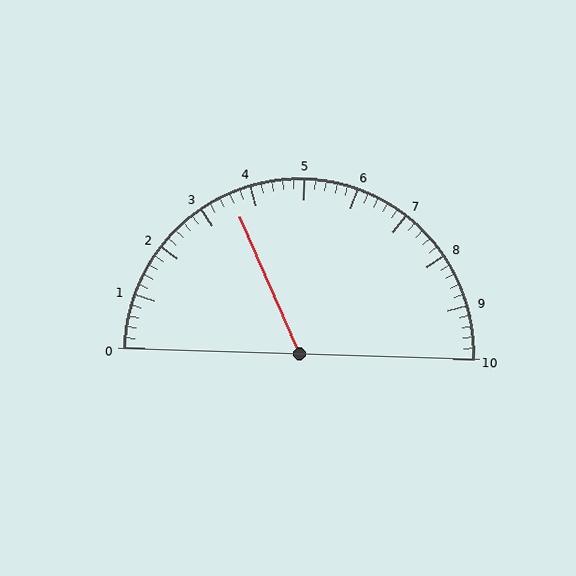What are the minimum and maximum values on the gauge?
The gauge ranges from 0 to 10.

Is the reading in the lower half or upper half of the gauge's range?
The reading is in the lower half of the range (0 to 10).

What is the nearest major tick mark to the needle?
The nearest major tick mark is 4.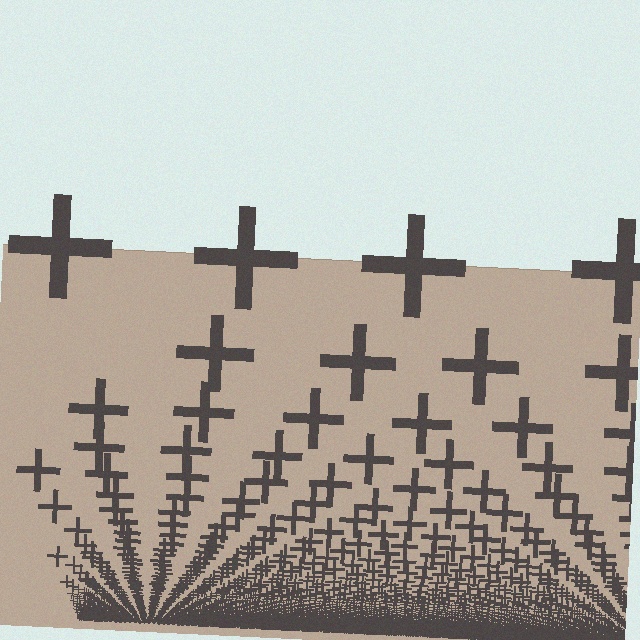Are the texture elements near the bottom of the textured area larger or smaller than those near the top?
Smaller. The gradient is inverted — elements near the bottom are smaller and denser.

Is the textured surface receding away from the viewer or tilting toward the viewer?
The surface appears to tilt toward the viewer. Texture elements get larger and sparser toward the top.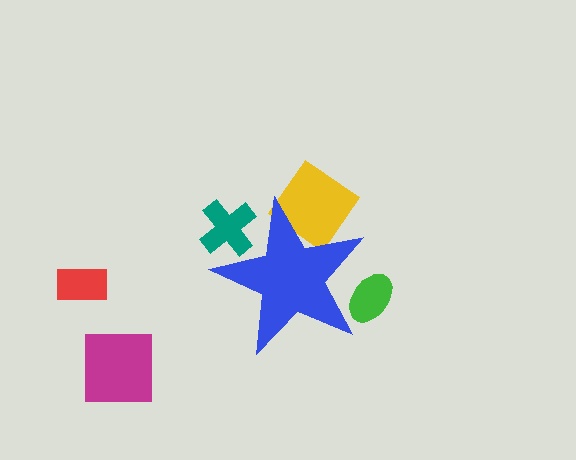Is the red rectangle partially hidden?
No, the red rectangle is fully visible.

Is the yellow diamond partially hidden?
Yes, the yellow diamond is partially hidden behind the blue star.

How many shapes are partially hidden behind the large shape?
3 shapes are partially hidden.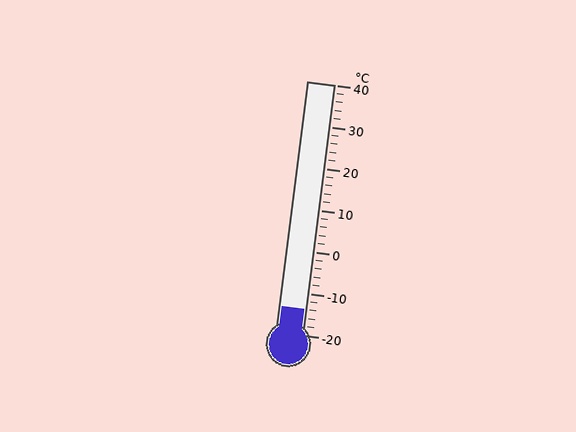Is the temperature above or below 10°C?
The temperature is below 10°C.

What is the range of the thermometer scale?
The thermometer scale ranges from -20°C to 40°C.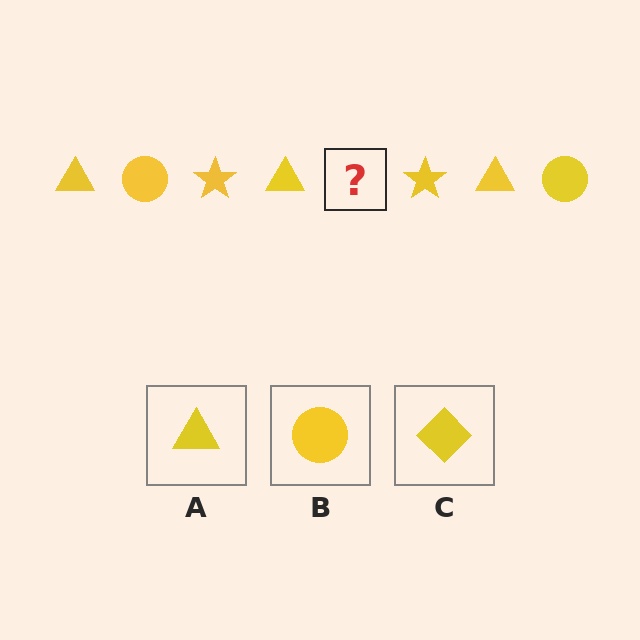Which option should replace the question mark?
Option B.